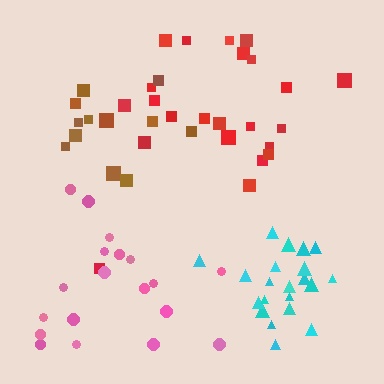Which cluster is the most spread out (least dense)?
Pink.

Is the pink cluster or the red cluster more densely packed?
Red.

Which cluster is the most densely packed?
Cyan.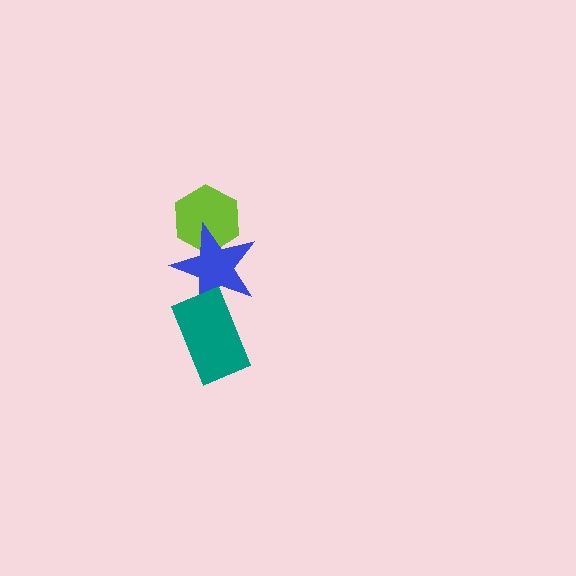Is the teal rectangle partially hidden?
No, no other shape covers it.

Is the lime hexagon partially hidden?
Yes, it is partially covered by another shape.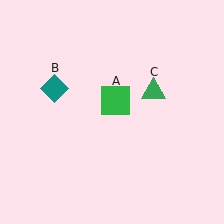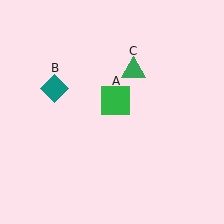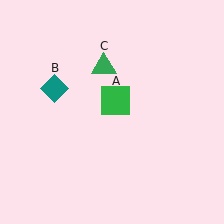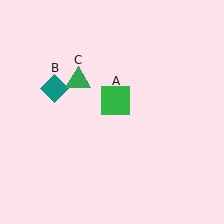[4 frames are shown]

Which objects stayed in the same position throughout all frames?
Green square (object A) and teal diamond (object B) remained stationary.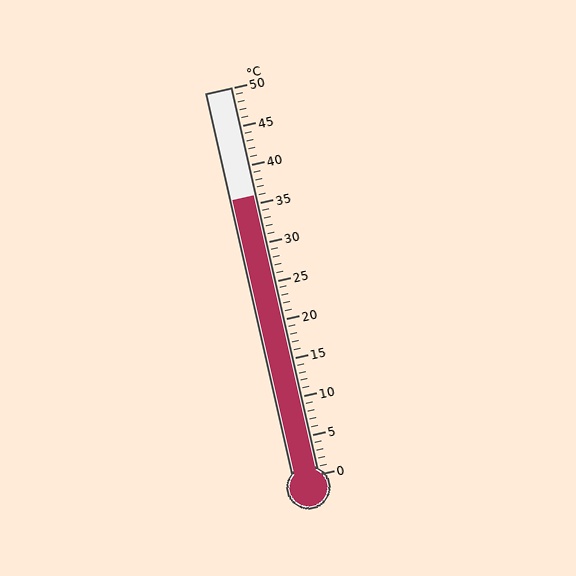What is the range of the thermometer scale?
The thermometer scale ranges from 0°C to 50°C.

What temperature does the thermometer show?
The thermometer shows approximately 36°C.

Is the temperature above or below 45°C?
The temperature is below 45°C.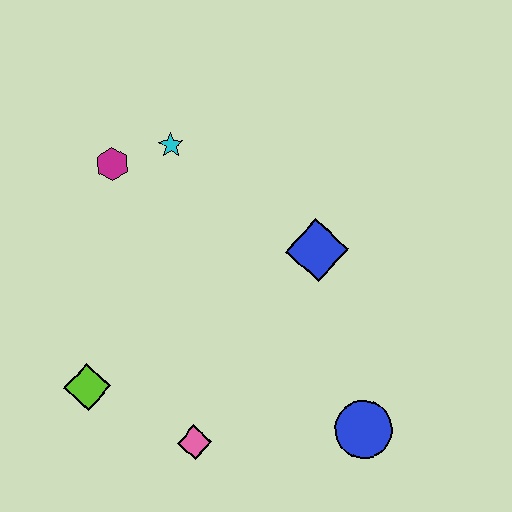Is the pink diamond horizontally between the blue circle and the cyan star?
Yes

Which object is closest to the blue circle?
The pink diamond is closest to the blue circle.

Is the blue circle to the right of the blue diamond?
Yes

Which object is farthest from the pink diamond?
The cyan star is farthest from the pink diamond.